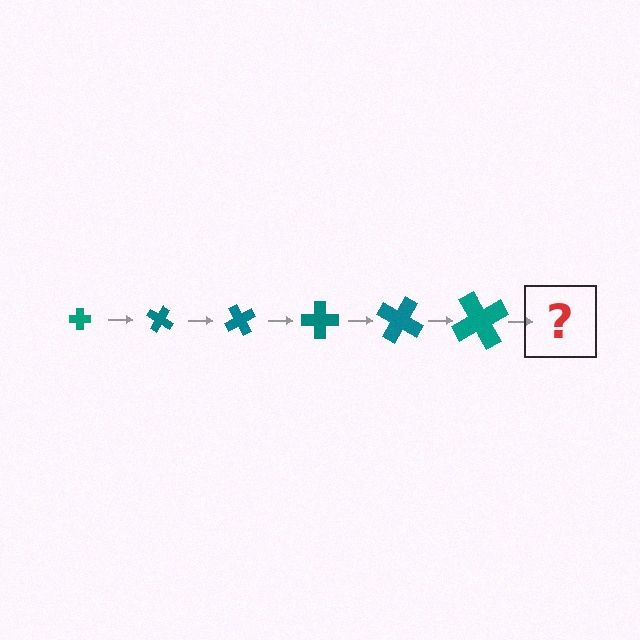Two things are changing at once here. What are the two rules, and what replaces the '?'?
The two rules are that the cross grows larger each step and it rotates 30 degrees each step. The '?' should be a cross, larger than the previous one and rotated 180 degrees from the start.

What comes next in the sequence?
The next element should be a cross, larger than the previous one and rotated 180 degrees from the start.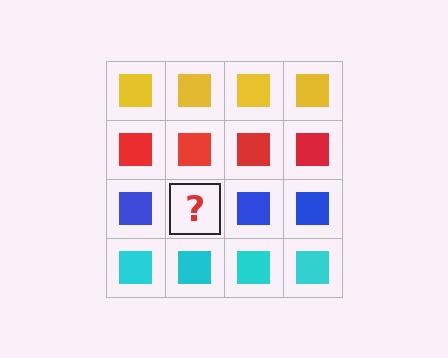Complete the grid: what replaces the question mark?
The question mark should be replaced with a blue square.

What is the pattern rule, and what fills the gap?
The rule is that each row has a consistent color. The gap should be filled with a blue square.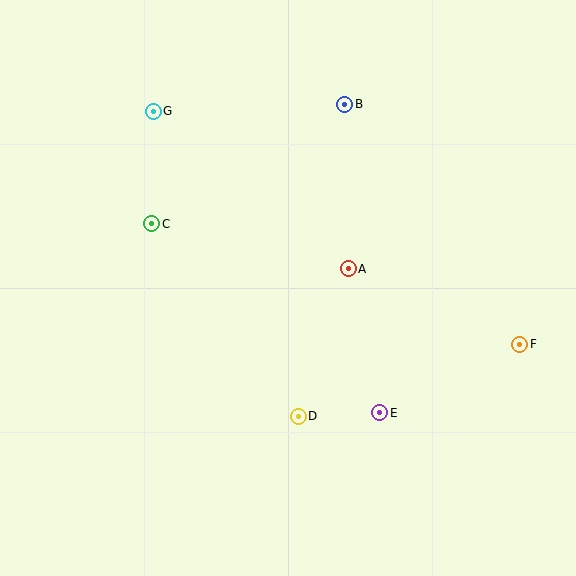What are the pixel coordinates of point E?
Point E is at (380, 413).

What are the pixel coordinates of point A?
Point A is at (348, 269).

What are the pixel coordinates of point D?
Point D is at (298, 416).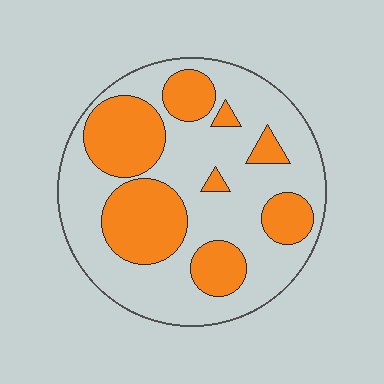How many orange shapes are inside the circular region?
8.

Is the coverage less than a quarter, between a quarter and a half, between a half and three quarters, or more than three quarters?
Between a quarter and a half.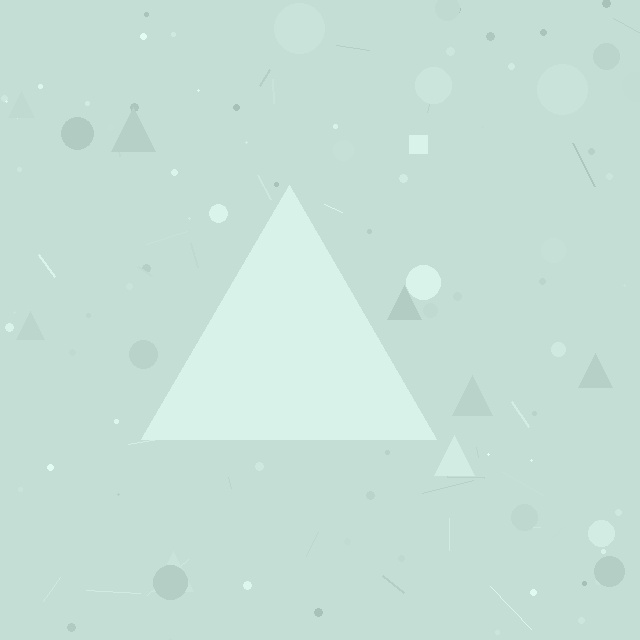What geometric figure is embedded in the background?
A triangle is embedded in the background.